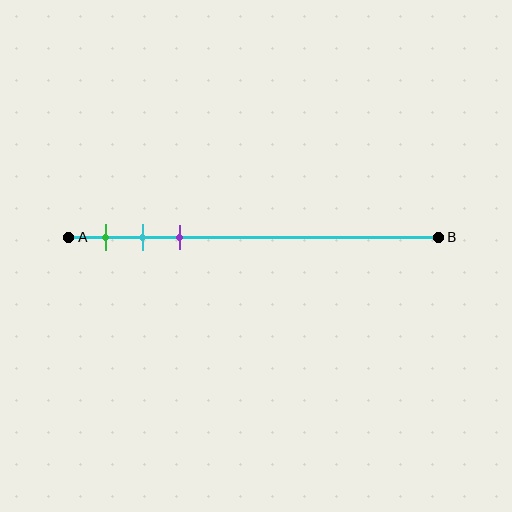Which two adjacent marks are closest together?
The cyan and purple marks are the closest adjacent pair.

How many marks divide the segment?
There are 3 marks dividing the segment.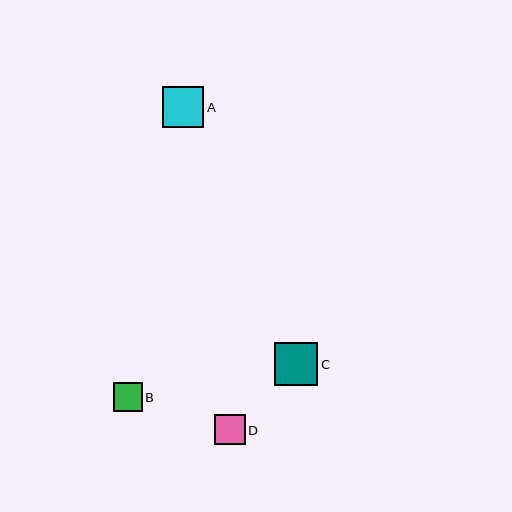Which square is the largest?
Square C is the largest with a size of approximately 43 pixels.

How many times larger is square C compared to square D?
Square C is approximately 1.4 times the size of square D.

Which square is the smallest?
Square B is the smallest with a size of approximately 29 pixels.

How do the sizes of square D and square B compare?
Square D and square B are approximately the same size.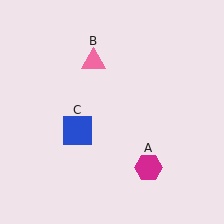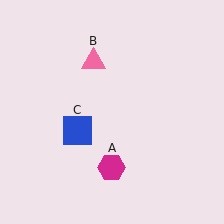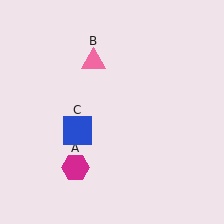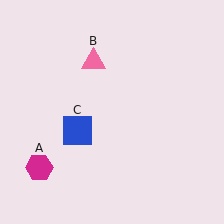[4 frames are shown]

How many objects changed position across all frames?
1 object changed position: magenta hexagon (object A).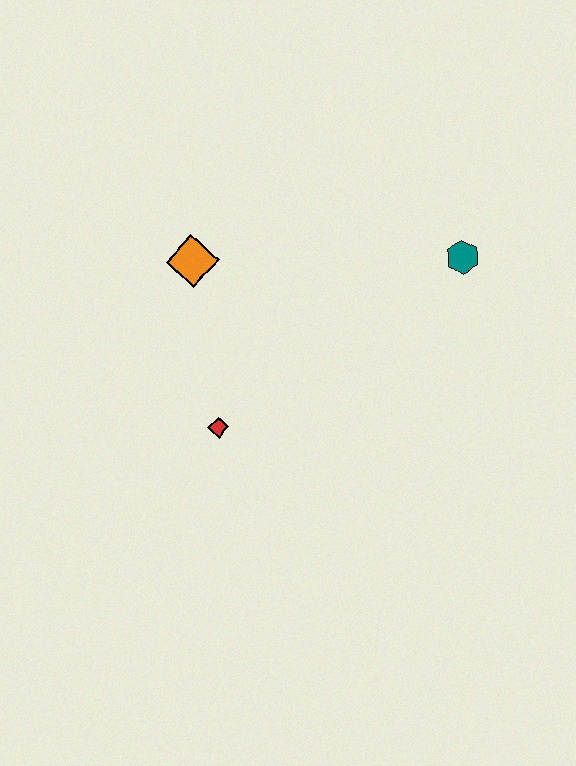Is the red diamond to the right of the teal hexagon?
No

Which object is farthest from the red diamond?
The teal hexagon is farthest from the red diamond.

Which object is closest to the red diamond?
The orange diamond is closest to the red diamond.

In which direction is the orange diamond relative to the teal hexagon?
The orange diamond is to the left of the teal hexagon.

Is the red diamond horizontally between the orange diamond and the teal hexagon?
Yes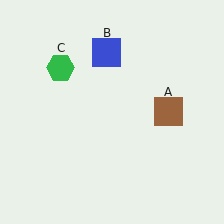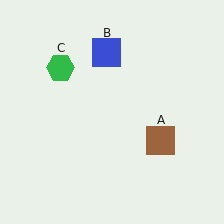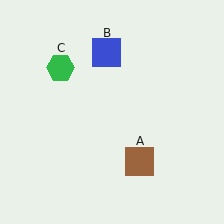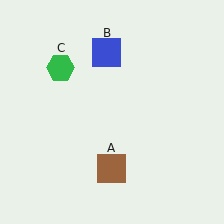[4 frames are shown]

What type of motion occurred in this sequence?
The brown square (object A) rotated clockwise around the center of the scene.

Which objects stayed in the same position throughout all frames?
Blue square (object B) and green hexagon (object C) remained stationary.